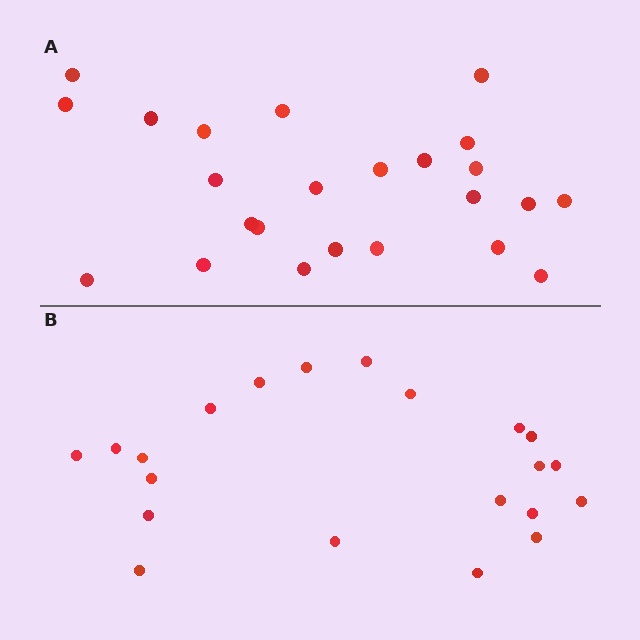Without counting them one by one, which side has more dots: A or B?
Region A (the top region) has more dots.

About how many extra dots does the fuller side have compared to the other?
Region A has just a few more — roughly 2 or 3 more dots than region B.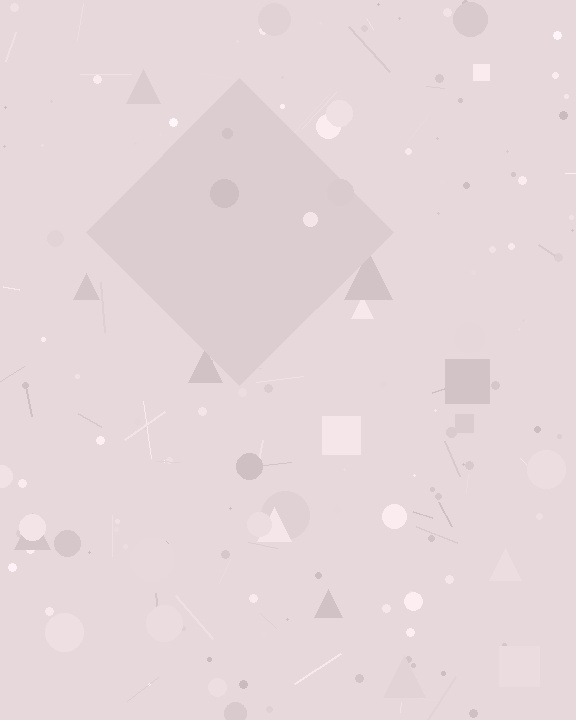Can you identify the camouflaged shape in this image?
The camouflaged shape is a diamond.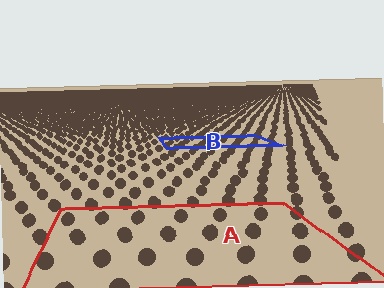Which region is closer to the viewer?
Region A is closer. The texture elements there are larger and more spread out.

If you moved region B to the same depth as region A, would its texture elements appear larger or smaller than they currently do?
They would appear larger. At a closer depth, the same texture elements are projected at a bigger on-screen size.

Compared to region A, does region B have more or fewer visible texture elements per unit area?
Region B has more texture elements per unit area — they are packed more densely because it is farther away.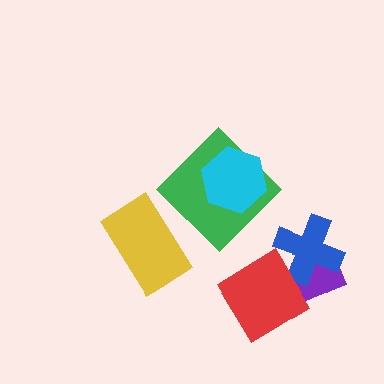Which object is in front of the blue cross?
The red diamond is in front of the blue cross.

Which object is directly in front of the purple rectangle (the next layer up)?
The blue cross is directly in front of the purple rectangle.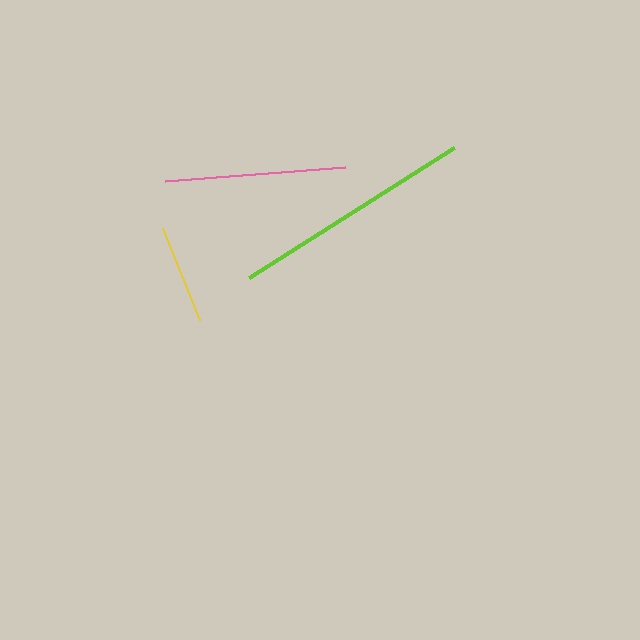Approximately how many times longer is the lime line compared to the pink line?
The lime line is approximately 1.3 times the length of the pink line.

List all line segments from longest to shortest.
From longest to shortest: lime, pink, yellow.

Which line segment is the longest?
The lime line is the longest at approximately 243 pixels.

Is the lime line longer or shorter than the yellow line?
The lime line is longer than the yellow line.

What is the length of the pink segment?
The pink segment is approximately 180 pixels long.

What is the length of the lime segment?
The lime segment is approximately 243 pixels long.